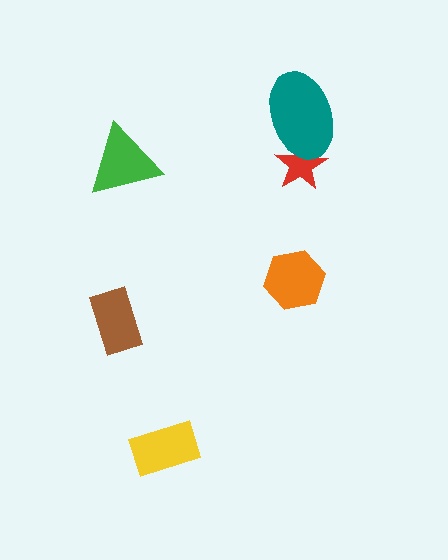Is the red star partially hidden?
Yes, it is partially covered by another shape.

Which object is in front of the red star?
The teal ellipse is in front of the red star.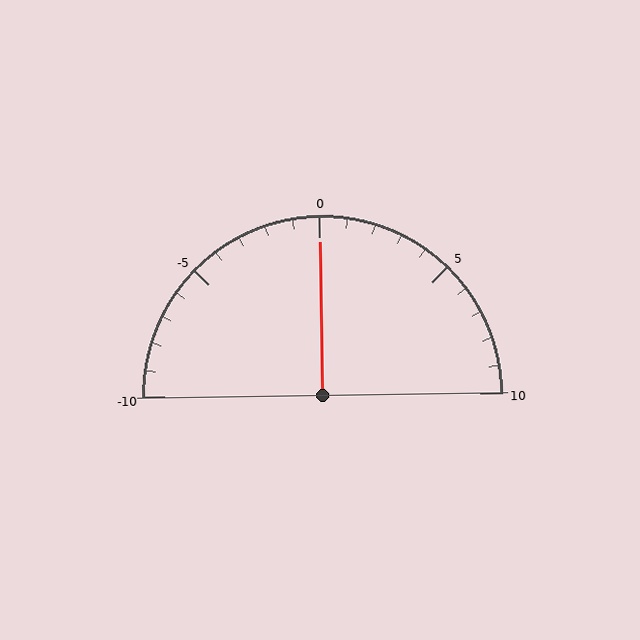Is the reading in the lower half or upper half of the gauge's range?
The reading is in the upper half of the range (-10 to 10).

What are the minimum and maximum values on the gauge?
The gauge ranges from -10 to 10.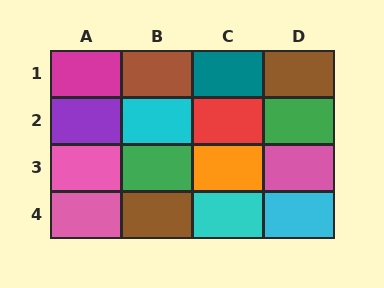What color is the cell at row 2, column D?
Green.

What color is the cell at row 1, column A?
Magenta.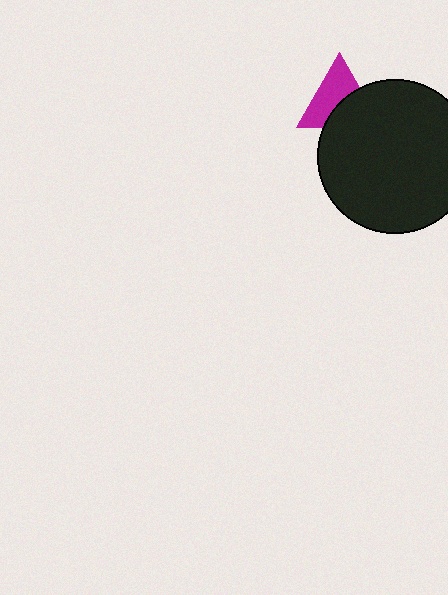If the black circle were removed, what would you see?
You would see the complete magenta triangle.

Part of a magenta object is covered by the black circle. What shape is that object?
It is a triangle.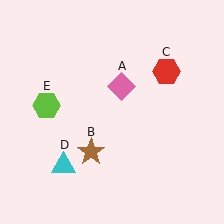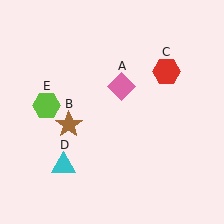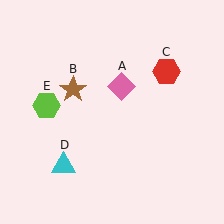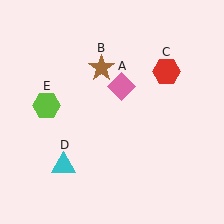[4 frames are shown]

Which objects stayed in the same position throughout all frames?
Pink diamond (object A) and red hexagon (object C) and cyan triangle (object D) and lime hexagon (object E) remained stationary.